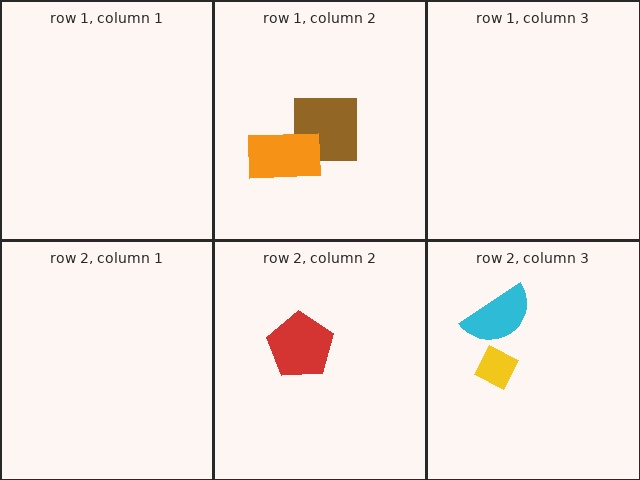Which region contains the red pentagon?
The row 2, column 2 region.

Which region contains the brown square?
The row 1, column 2 region.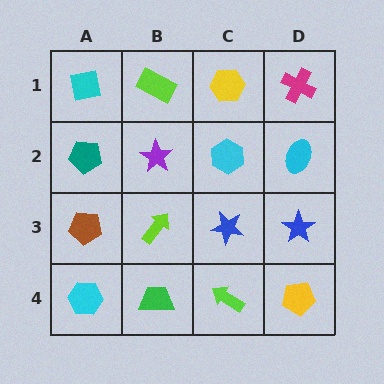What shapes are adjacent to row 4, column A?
A brown pentagon (row 3, column A), a green trapezoid (row 4, column B).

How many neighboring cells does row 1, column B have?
3.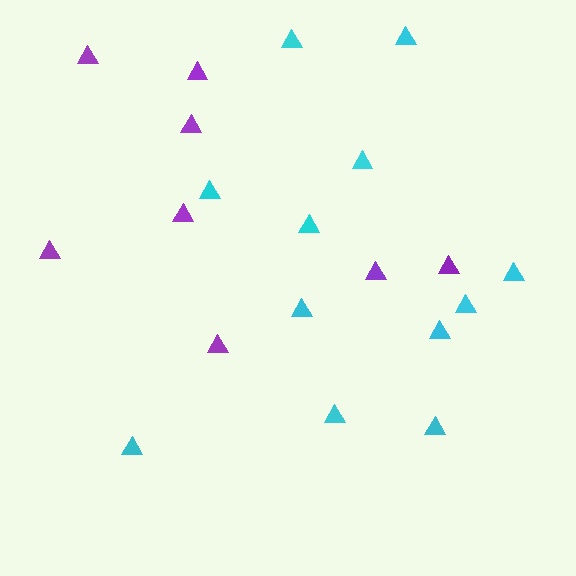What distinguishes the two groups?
There are 2 groups: one group of cyan triangles (12) and one group of purple triangles (8).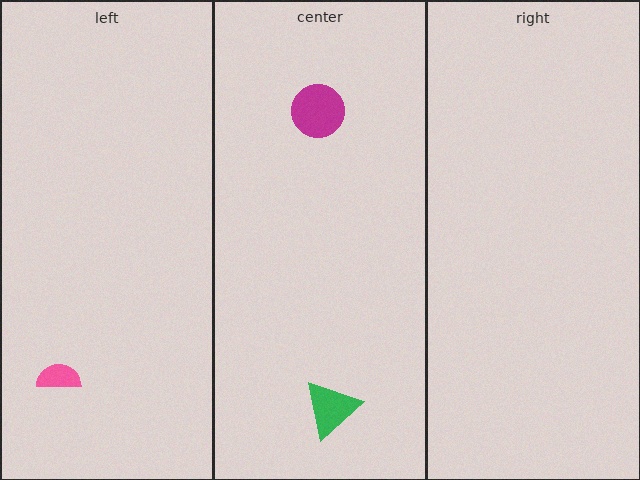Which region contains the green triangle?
The center region.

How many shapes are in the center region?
2.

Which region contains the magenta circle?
The center region.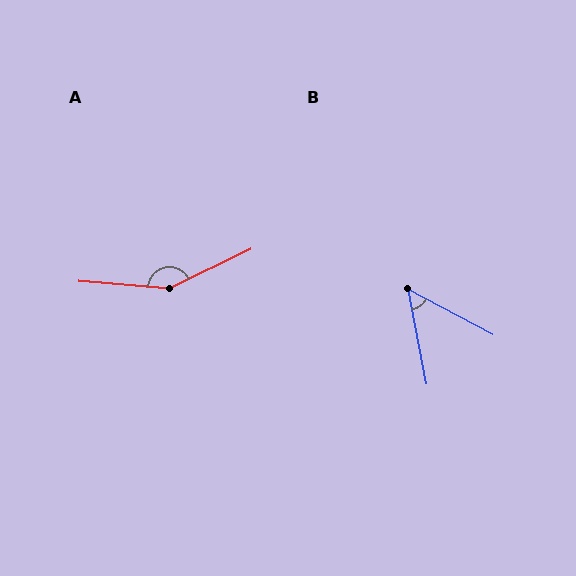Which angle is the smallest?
B, at approximately 51 degrees.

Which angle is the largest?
A, at approximately 150 degrees.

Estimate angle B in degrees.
Approximately 51 degrees.